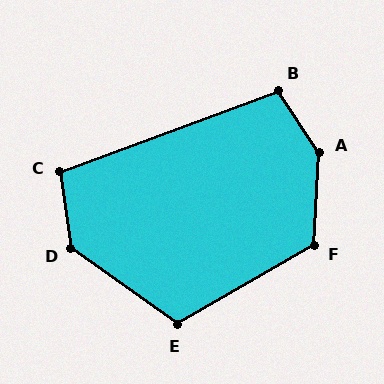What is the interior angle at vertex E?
Approximately 114 degrees (obtuse).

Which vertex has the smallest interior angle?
C, at approximately 102 degrees.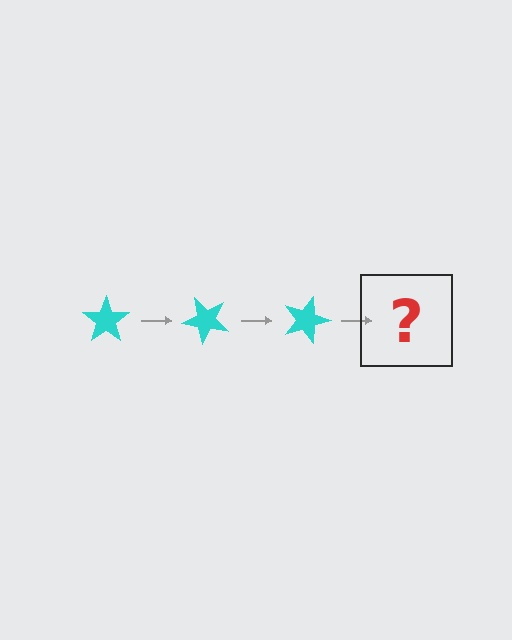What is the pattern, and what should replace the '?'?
The pattern is that the star rotates 45 degrees each step. The '?' should be a cyan star rotated 135 degrees.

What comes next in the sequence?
The next element should be a cyan star rotated 135 degrees.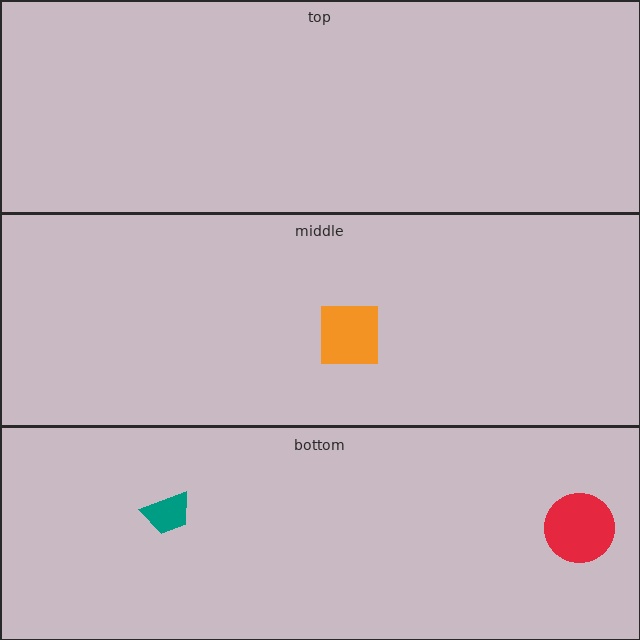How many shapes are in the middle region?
1.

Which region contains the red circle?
The bottom region.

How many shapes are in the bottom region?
2.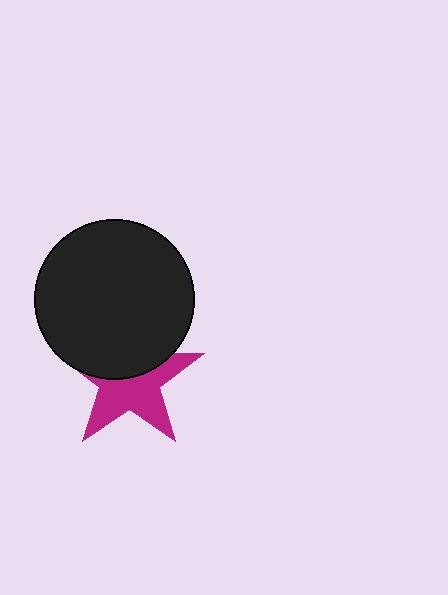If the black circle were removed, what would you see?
You would see the complete magenta star.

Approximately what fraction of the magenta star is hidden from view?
Roughly 44% of the magenta star is hidden behind the black circle.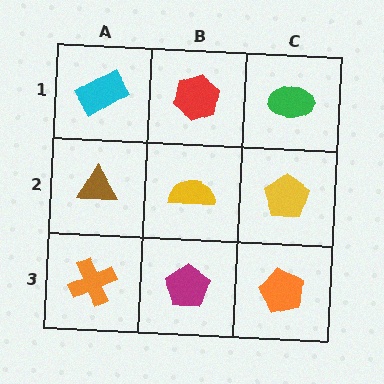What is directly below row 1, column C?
A yellow pentagon.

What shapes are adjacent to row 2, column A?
A cyan rectangle (row 1, column A), an orange cross (row 3, column A), a yellow semicircle (row 2, column B).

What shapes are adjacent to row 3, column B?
A yellow semicircle (row 2, column B), an orange cross (row 3, column A), an orange pentagon (row 3, column C).